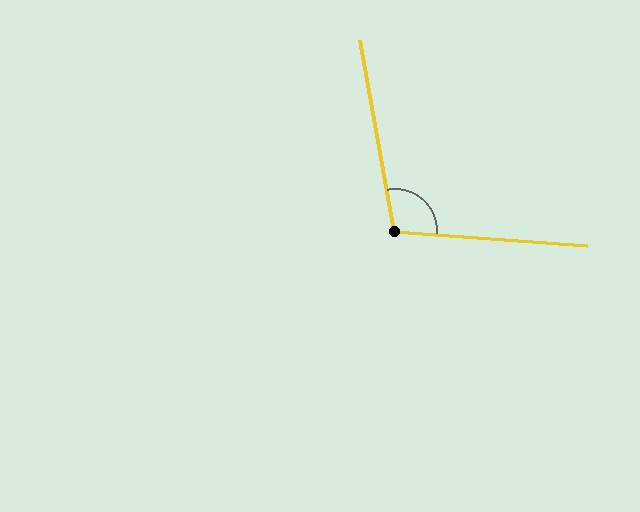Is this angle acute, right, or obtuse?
It is obtuse.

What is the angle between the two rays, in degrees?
Approximately 104 degrees.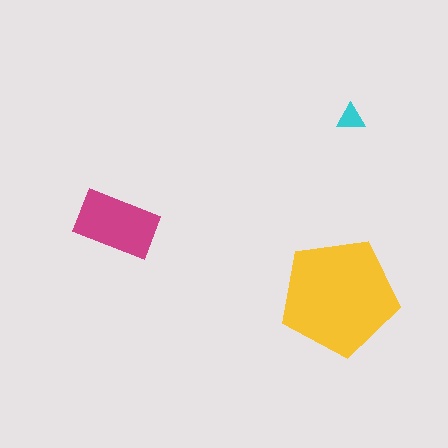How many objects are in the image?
There are 3 objects in the image.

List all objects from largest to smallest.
The yellow pentagon, the magenta rectangle, the cyan triangle.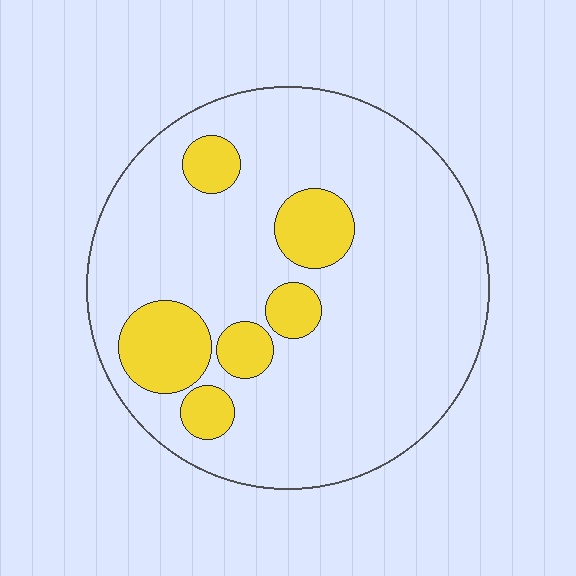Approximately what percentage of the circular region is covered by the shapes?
Approximately 15%.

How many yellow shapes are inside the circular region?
6.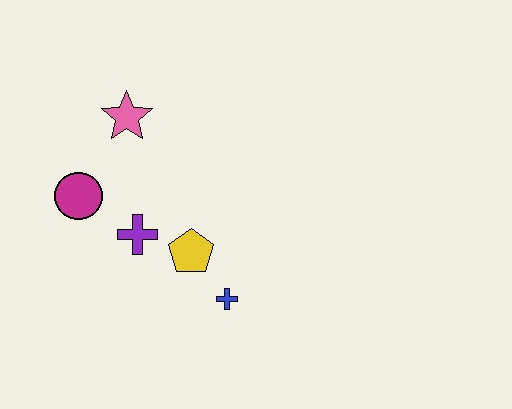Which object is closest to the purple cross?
The yellow pentagon is closest to the purple cross.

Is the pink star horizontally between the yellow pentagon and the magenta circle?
Yes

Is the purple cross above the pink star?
No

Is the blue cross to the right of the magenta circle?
Yes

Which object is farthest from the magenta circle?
The blue cross is farthest from the magenta circle.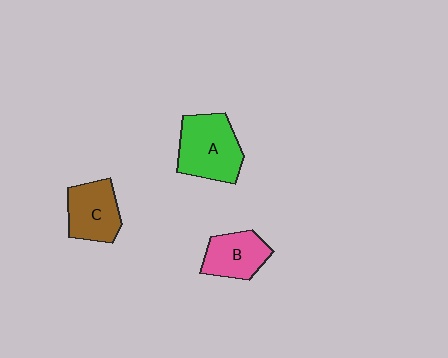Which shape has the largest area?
Shape A (green).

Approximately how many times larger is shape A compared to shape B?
Approximately 1.4 times.